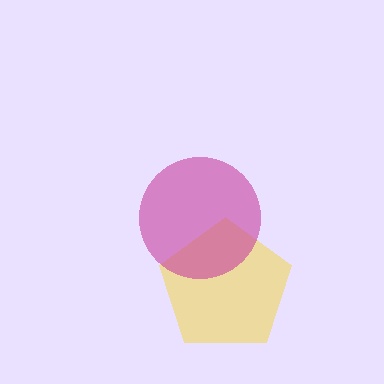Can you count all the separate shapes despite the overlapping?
Yes, there are 2 separate shapes.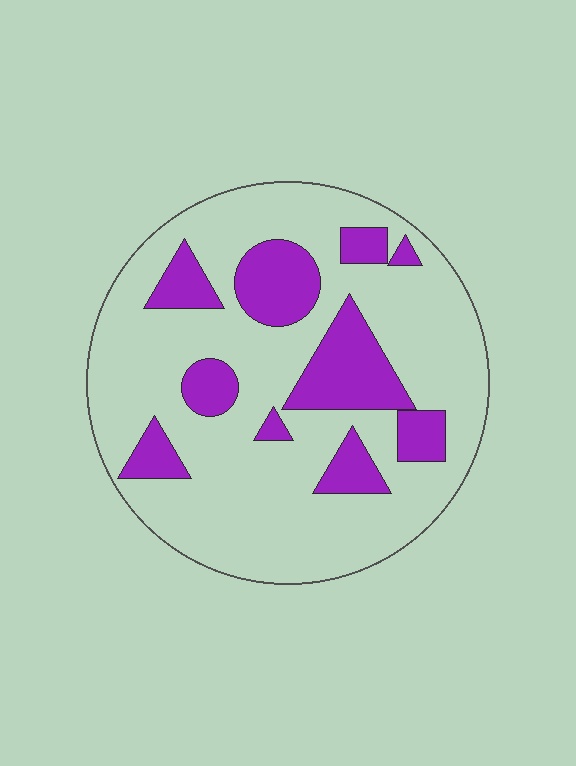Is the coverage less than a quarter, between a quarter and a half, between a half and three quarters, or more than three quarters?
Less than a quarter.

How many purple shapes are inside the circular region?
10.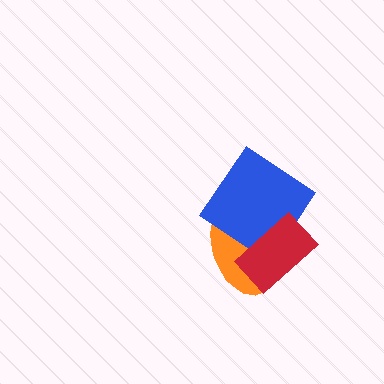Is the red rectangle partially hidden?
No, no other shape covers it.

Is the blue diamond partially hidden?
Yes, it is partially covered by another shape.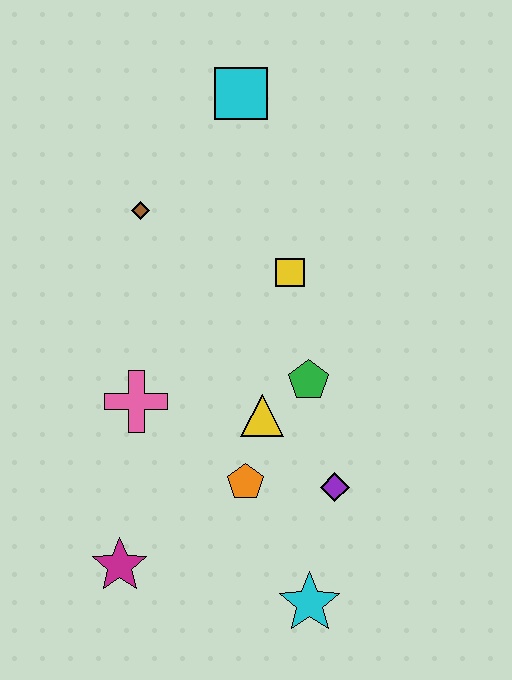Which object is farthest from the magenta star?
The cyan square is farthest from the magenta star.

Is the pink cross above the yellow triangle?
Yes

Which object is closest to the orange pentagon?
The yellow triangle is closest to the orange pentagon.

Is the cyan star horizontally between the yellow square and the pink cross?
No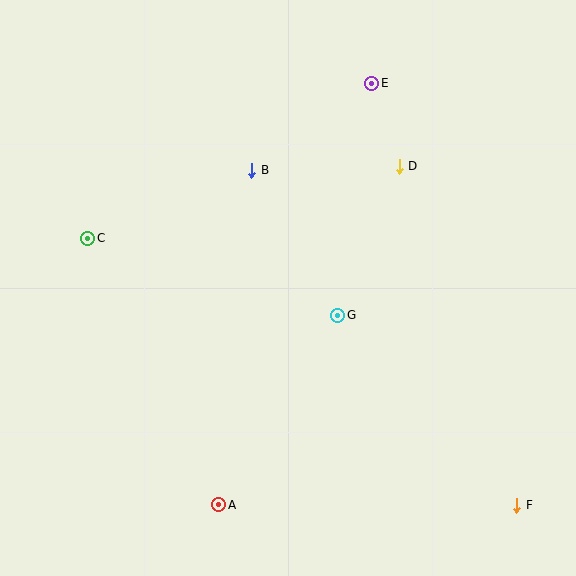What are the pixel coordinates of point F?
Point F is at (517, 505).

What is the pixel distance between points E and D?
The distance between E and D is 87 pixels.